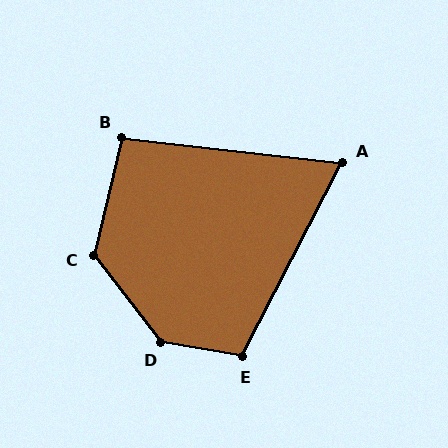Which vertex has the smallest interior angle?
A, at approximately 69 degrees.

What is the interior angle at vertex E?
Approximately 107 degrees (obtuse).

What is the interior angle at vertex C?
Approximately 129 degrees (obtuse).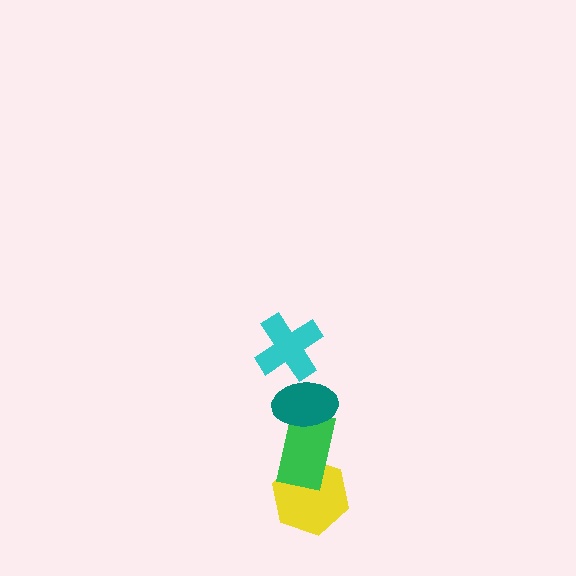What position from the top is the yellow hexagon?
The yellow hexagon is 4th from the top.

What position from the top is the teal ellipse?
The teal ellipse is 2nd from the top.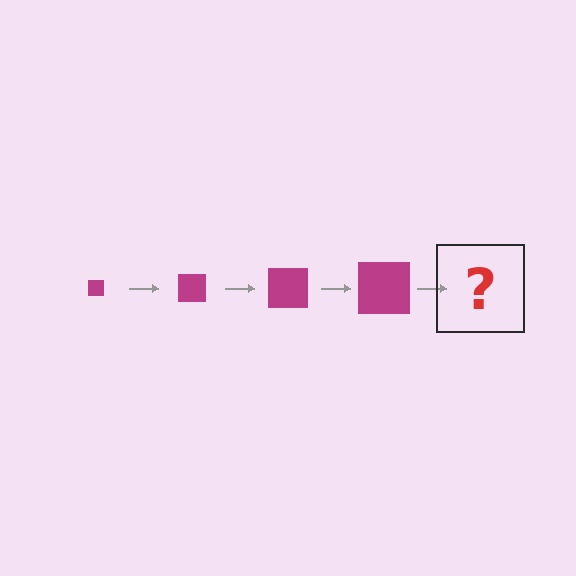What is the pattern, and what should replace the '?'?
The pattern is that the square gets progressively larger each step. The '?' should be a magenta square, larger than the previous one.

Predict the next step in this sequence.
The next step is a magenta square, larger than the previous one.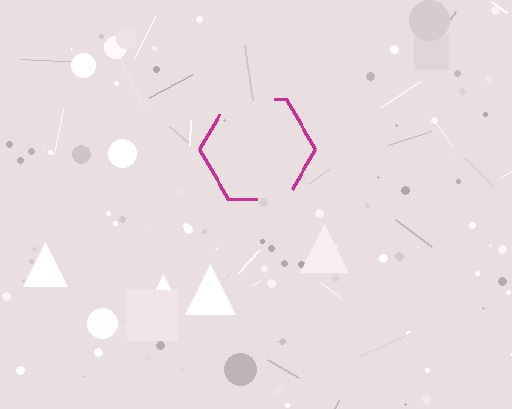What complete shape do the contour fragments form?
The contour fragments form a hexagon.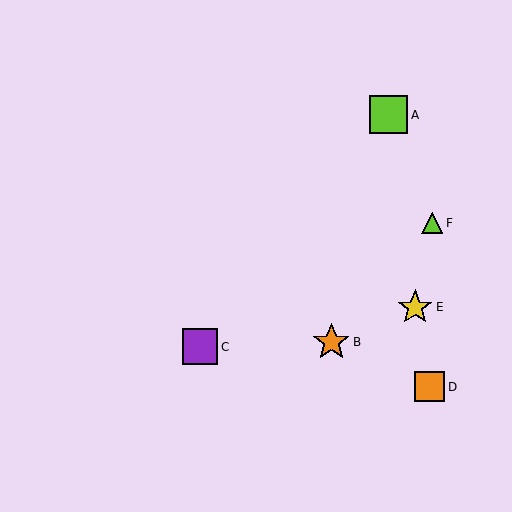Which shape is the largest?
The lime square (labeled A) is the largest.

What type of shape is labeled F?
Shape F is a lime triangle.